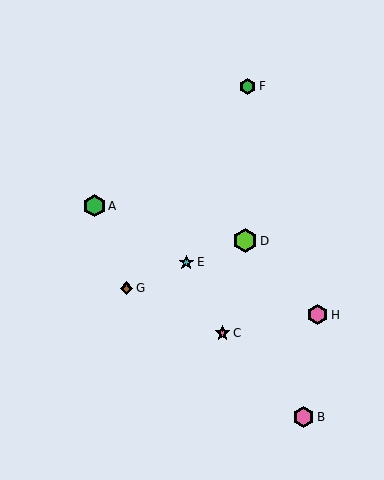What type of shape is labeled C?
Shape C is a pink star.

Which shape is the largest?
The lime hexagon (labeled D) is the largest.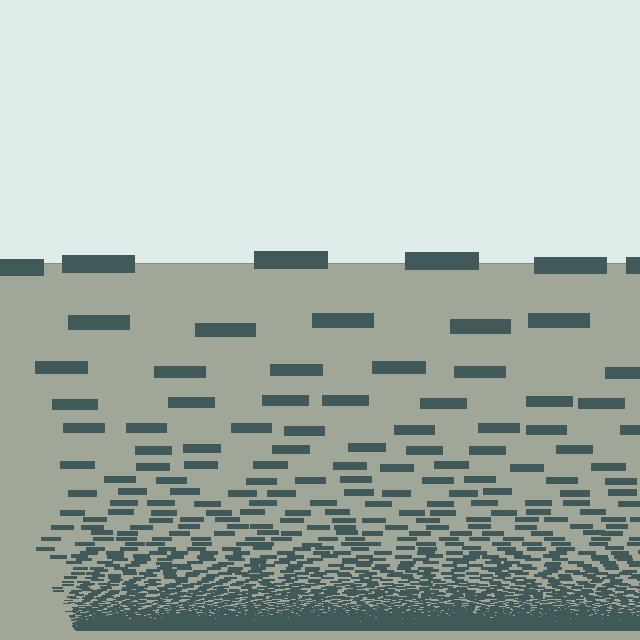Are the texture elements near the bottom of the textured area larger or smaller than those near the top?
Smaller. The gradient is inverted — elements near the bottom are smaller and denser.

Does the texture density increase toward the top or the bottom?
Density increases toward the bottom.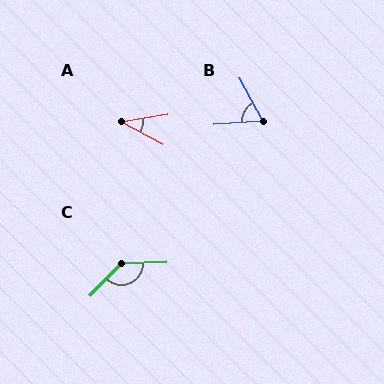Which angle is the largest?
C, at approximately 135 degrees.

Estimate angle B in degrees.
Approximately 65 degrees.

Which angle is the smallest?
A, at approximately 38 degrees.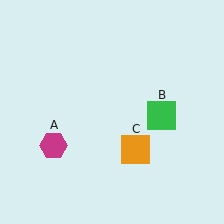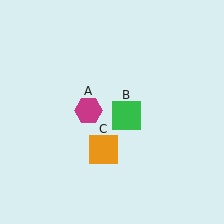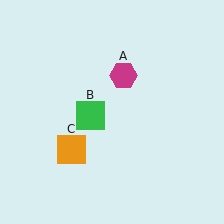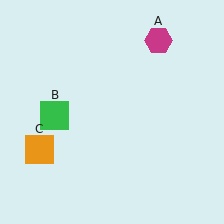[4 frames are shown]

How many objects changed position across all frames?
3 objects changed position: magenta hexagon (object A), green square (object B), orange square (object C).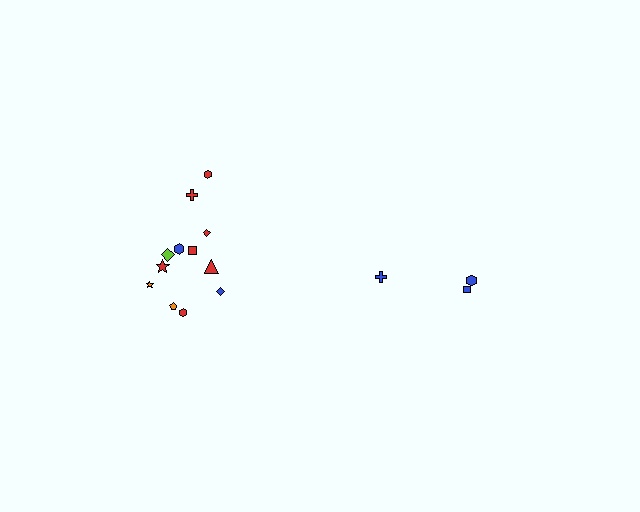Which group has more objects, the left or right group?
The left group.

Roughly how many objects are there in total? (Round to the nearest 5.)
Roughly 15 objects in total.